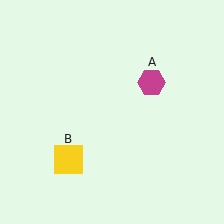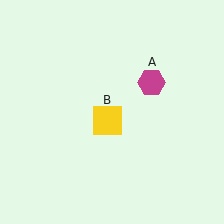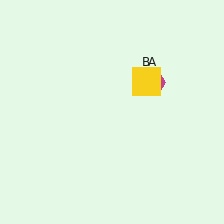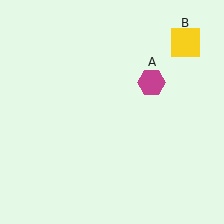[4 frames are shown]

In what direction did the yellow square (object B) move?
The yellow square (object B) moved up and to the right.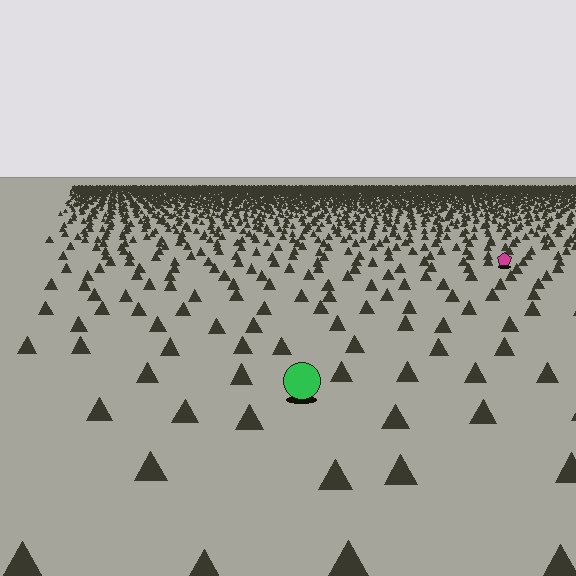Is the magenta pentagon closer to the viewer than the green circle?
No. The green circle is closer — you can tell from the texture gradient: the ground texture is coarser near it.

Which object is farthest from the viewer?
The magenta pentagon is farthest from the viewer. It appears smaller and the ground texture around it is denser.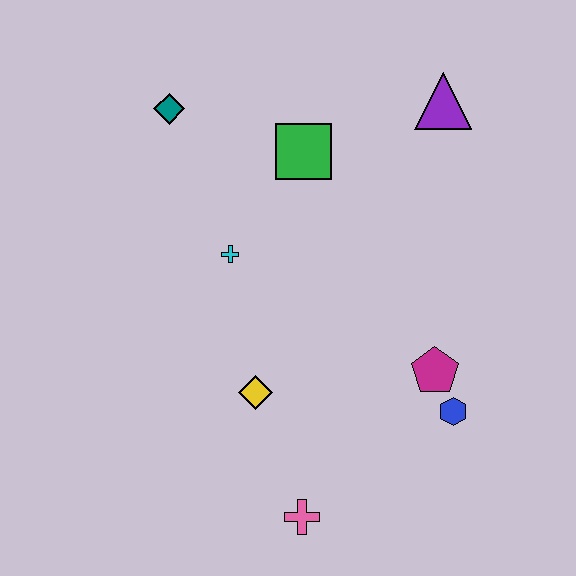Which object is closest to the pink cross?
The yellow diamond is closest to the pink cross.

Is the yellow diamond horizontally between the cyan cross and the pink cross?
Yes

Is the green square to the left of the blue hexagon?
Yes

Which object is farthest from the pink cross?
The purple triangle is farthest from the pink cross.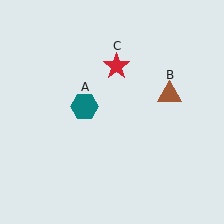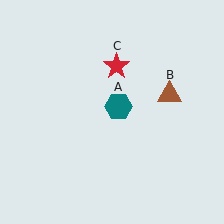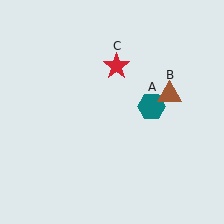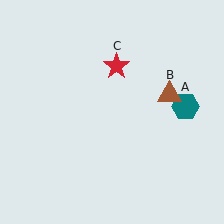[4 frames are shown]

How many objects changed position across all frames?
1 object changed position: teal hexagon (object A).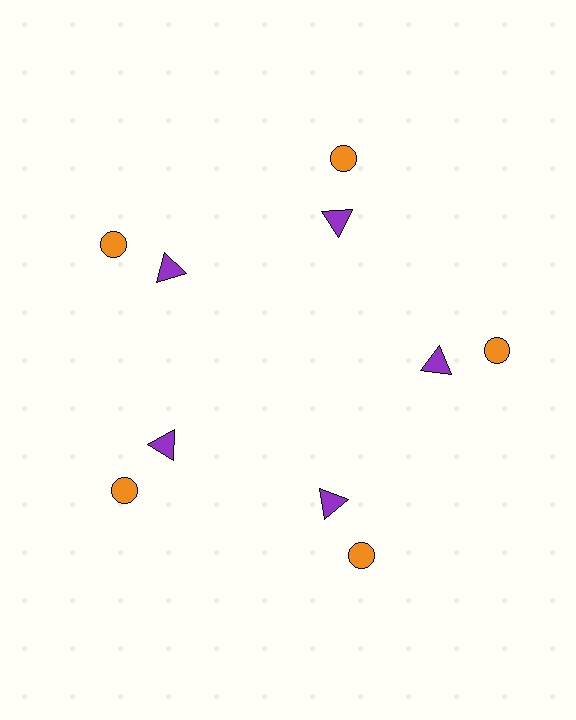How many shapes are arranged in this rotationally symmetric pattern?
There are 10 shapes, arranged in 5 groups of 2.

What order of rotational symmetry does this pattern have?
This pattern has 5-fold rotational symmetry.